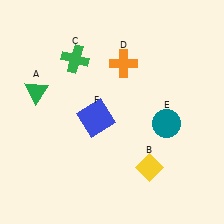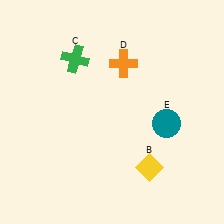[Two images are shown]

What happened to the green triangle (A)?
The green triangle (A) was removed in Image 2. It was in the top-left area of Image 1.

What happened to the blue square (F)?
The blue square (F) was removed in Image 2. It was in the bottom-left area of Image 1.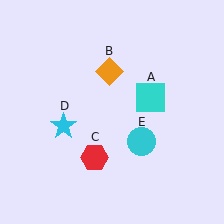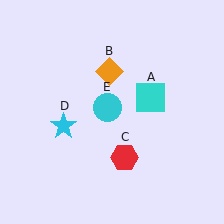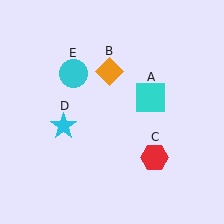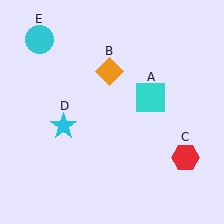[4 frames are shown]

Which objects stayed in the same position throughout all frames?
Cyan square (object A) and orange diamond (object B) and cyan star (object D) remained stationary.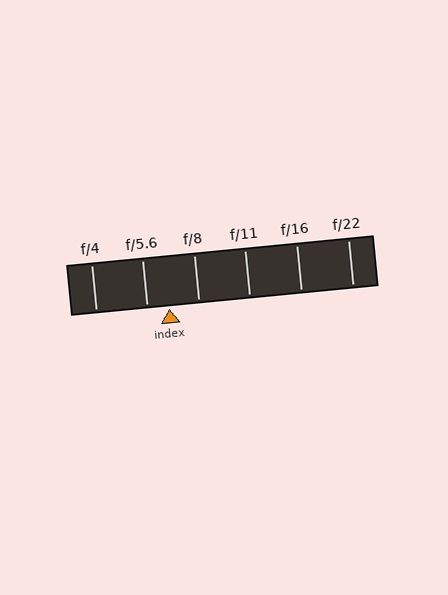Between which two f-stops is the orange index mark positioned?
The index mark is between f/5.6 and f/8.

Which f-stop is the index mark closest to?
The index mark is closest to f/5.6.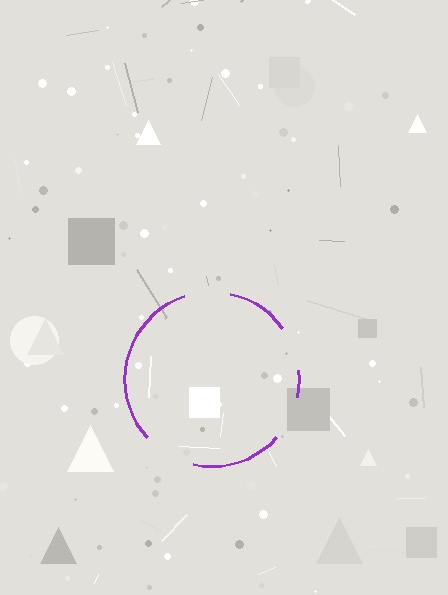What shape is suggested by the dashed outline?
The dashed outline suggests a circle.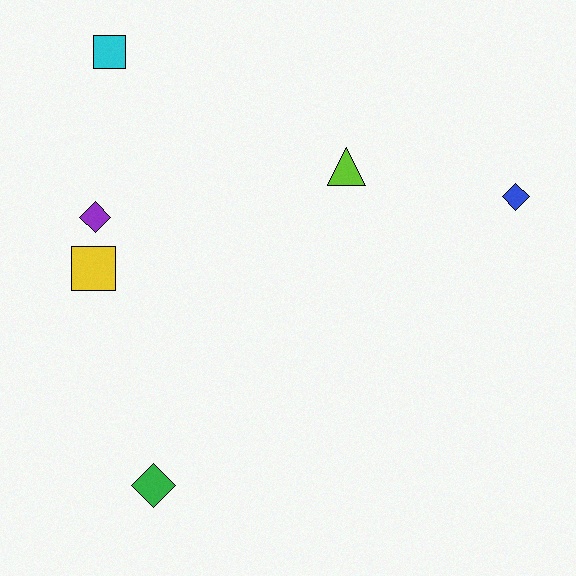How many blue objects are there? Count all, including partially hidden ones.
There is 1 blue object.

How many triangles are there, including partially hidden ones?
There is 1 triangle.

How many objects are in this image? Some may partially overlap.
There are 6 objects.